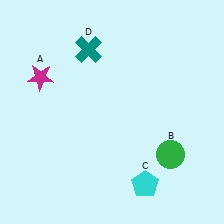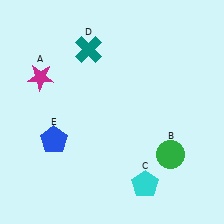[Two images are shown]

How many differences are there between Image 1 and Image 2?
There is 1 difference between the two images.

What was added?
A blue pentagon (E) was added in Image 2.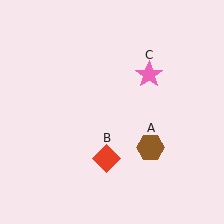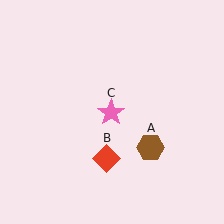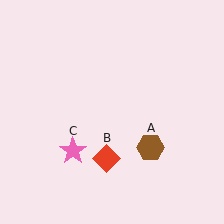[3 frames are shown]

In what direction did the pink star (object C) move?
The pink star (object C) moved down and to the left.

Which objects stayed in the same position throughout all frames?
Brown hexagon (object A) and red diamond (object B) remained stationary.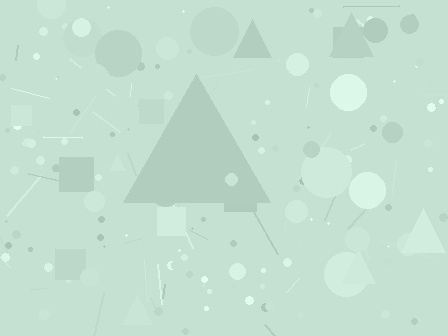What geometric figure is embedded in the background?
A triangle is embedded in the background.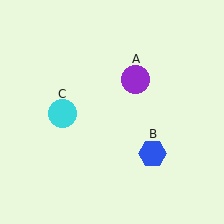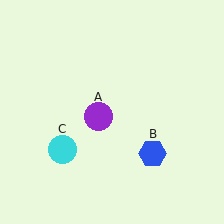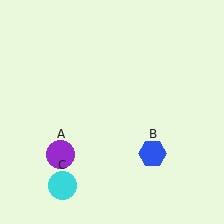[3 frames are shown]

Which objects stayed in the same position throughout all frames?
Blue hexagon (object B) remained stationary.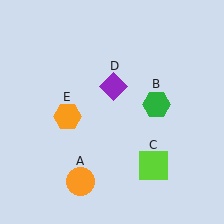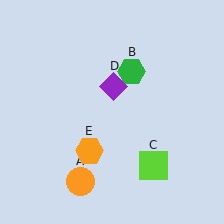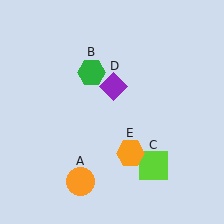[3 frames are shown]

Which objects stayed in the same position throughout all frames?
Orange circle (object A) and lime square (object C) and purple diamond (object D) remained stationary.